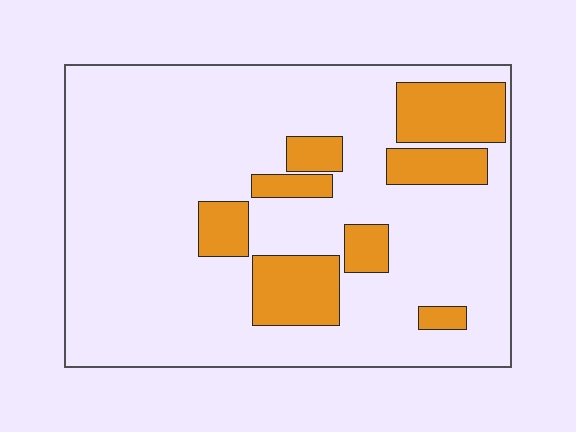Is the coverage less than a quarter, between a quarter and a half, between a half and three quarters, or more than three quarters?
Less than a quarter.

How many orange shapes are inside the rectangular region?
8.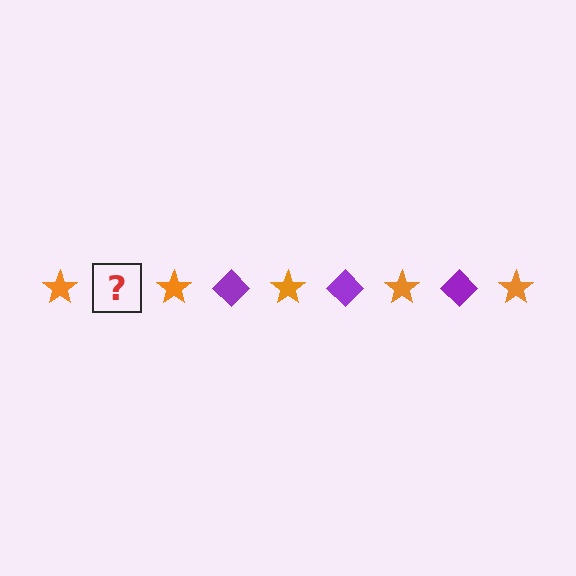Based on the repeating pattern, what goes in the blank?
The blank should be a purple diamond.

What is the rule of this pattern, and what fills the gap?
The rule is that the pattern alternates between orange star and purple diamond. The gap should be filled with a purple diamond.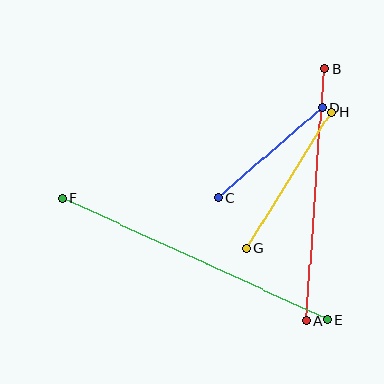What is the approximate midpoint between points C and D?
The midpoint is at approximately (270, 153) pixels.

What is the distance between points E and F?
The distance is approximately 292 pixels.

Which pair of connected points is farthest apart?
Points E and F are farthest apart.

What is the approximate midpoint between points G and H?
The midpoint is at approximately (289, 180) pixels.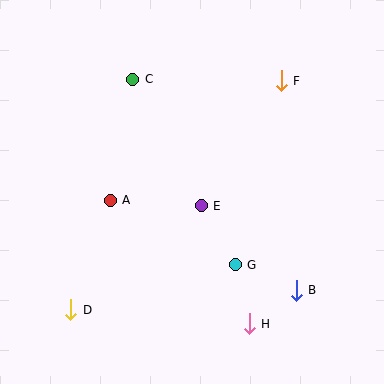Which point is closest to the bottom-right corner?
Point B is closest to the bottom-right corner.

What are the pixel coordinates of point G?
Point G is at (235, 265).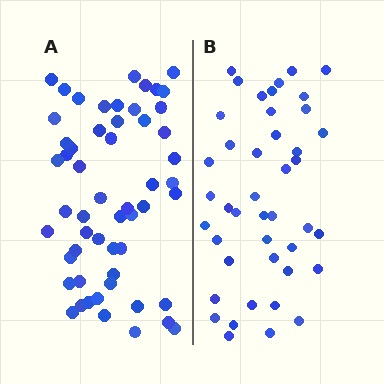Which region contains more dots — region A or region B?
Region A (the left region) has more dots.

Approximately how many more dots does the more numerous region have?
Region A has roughly 12 or so more dots than region B.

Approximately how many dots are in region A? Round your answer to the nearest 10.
About 60 dots. (The exact count is 55, which rounds to 60.)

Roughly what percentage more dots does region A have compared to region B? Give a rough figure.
About 30% more.